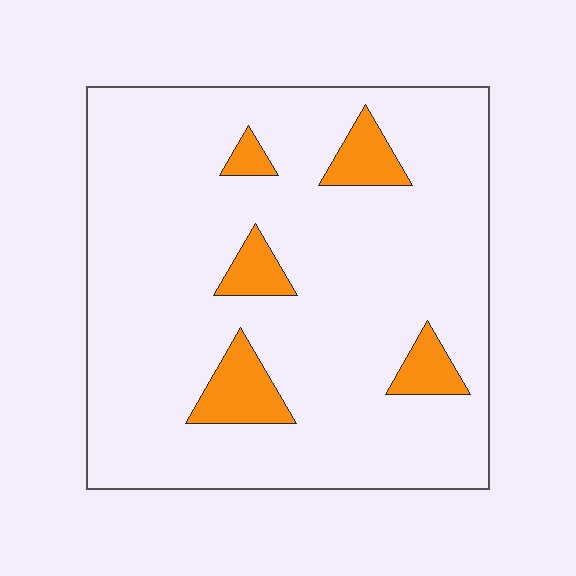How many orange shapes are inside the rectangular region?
5.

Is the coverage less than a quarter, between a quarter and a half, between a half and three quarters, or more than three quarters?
Less than a quarter.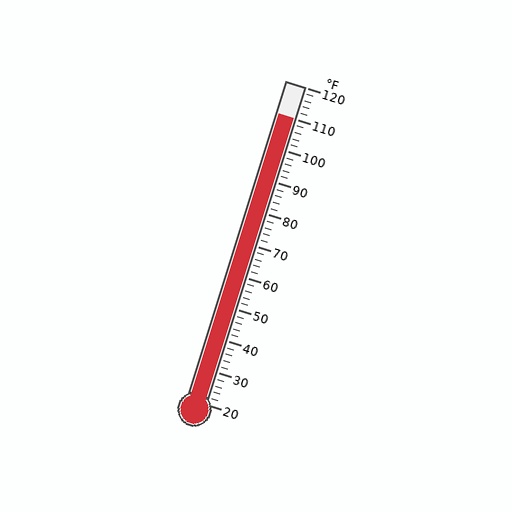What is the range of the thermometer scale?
The thermometer scale ranges from 20°F to 120°F.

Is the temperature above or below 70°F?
The temperature is above 70°F.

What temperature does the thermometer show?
The thermometer shows approximately 110°F.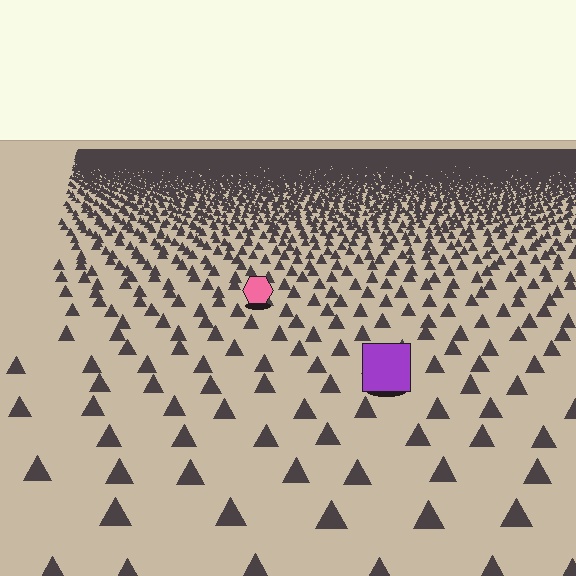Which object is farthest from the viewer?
The pink hexagon is farthest from the viewer. It appears smaller and the ground texture around it is denser.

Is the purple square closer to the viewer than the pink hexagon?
Yes. The purple square is closer — you can tell from the texture gradient: the ground texture is coarser near it.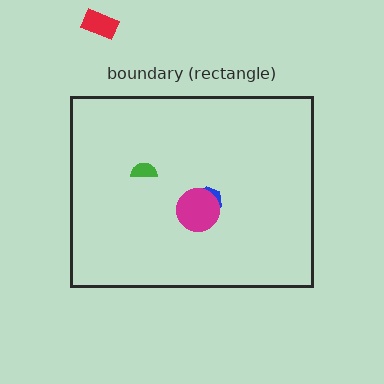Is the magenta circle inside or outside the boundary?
Inside.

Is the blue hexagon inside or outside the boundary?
Inside.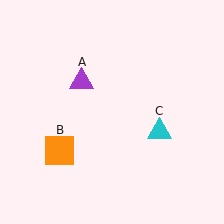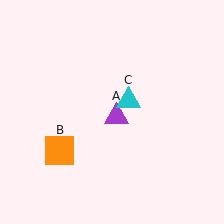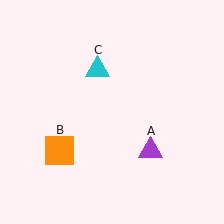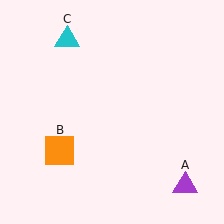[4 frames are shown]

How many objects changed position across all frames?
2 objects changed position: purple triangle (object A), cyan triangle (object C).